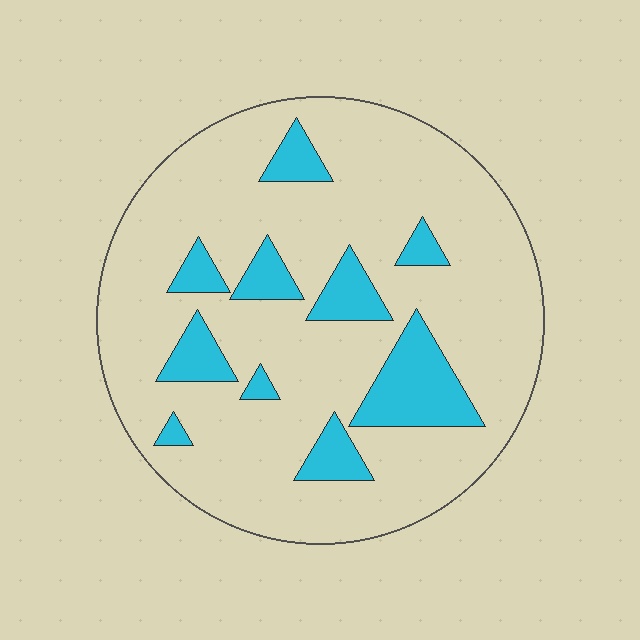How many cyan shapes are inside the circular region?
10.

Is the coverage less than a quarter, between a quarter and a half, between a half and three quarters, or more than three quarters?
Less than a quarter.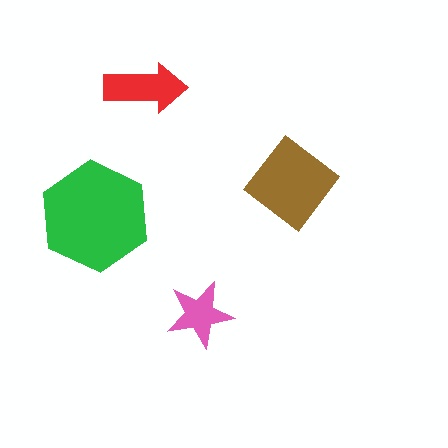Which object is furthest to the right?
The brown diamond is rightmost.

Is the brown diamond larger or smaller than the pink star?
Larger.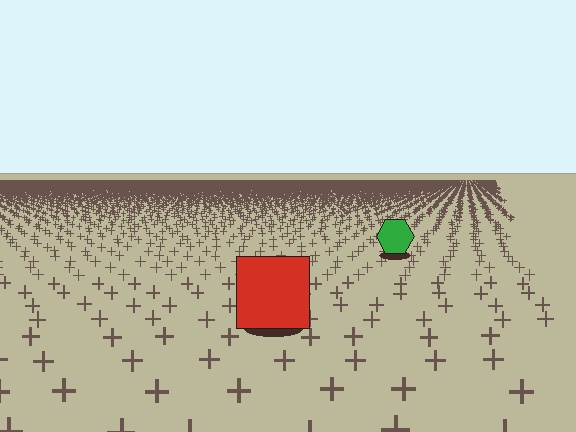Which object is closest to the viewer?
The red square is closest. The texture marks near it are larger and more spread out.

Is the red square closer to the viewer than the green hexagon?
Yes. The red square is closer — you can tell from the texture gradient: the ground texture is coarser near it.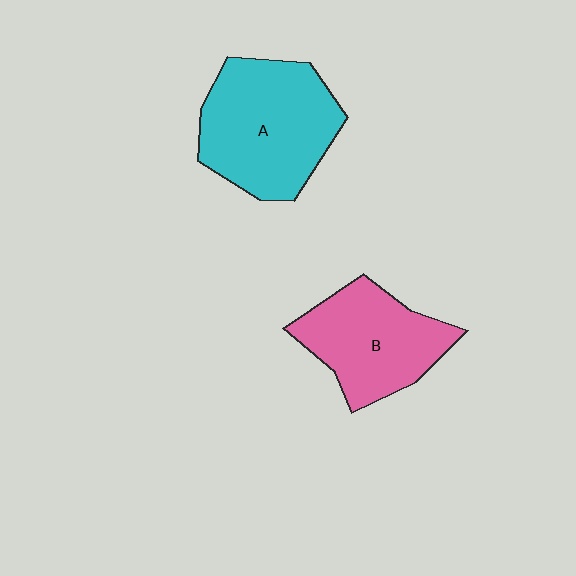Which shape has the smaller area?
Shape B (pink).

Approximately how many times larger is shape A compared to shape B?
Approximately 1.3 times.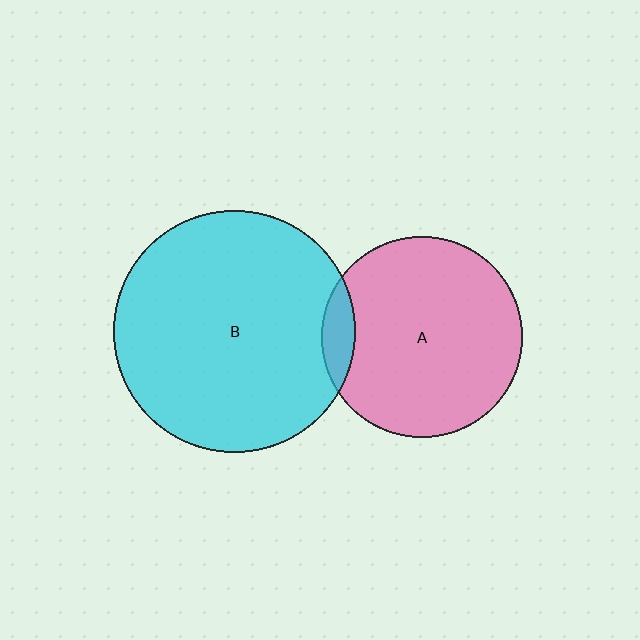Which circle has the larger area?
Circle B (cyan).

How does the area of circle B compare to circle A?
Approximately 1.4 times.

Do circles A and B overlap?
Yes.